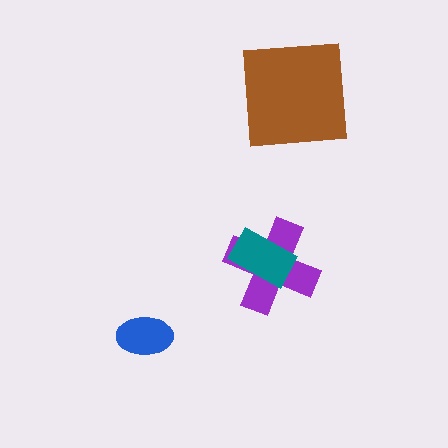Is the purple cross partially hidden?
Yes, it is partially covered by another shape.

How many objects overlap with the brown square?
0 objects overlap with the brown square.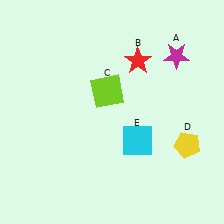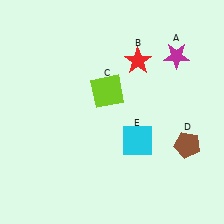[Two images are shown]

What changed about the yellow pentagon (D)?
In Image 1, D is yellow. In Image 2, it changed to brown.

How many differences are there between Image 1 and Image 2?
There is 1 difference between the two images.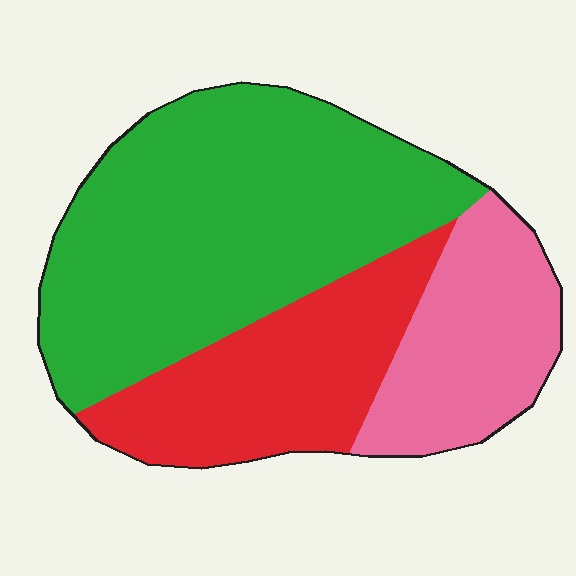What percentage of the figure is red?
Red takes up about one quarter (1/4) of the figure.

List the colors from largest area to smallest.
From largest to smallest: green, red, pink.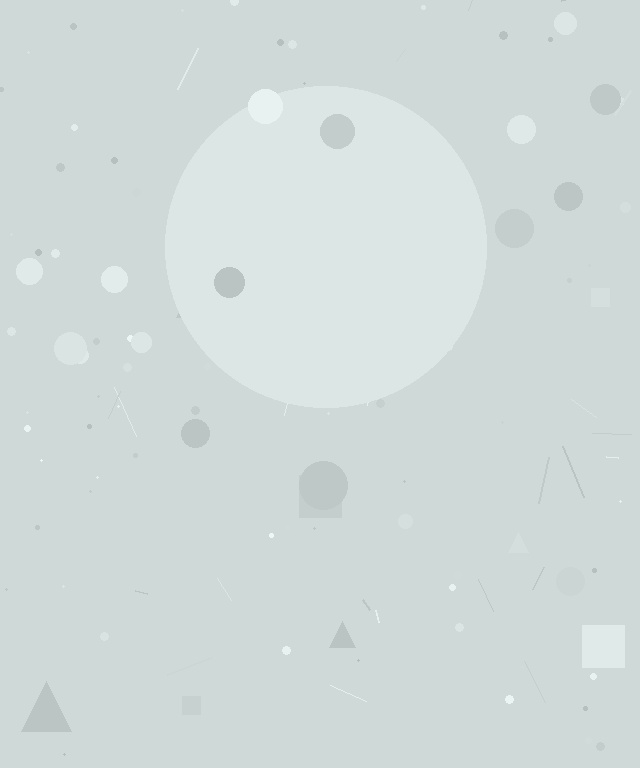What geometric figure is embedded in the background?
A circle is embedded in the background.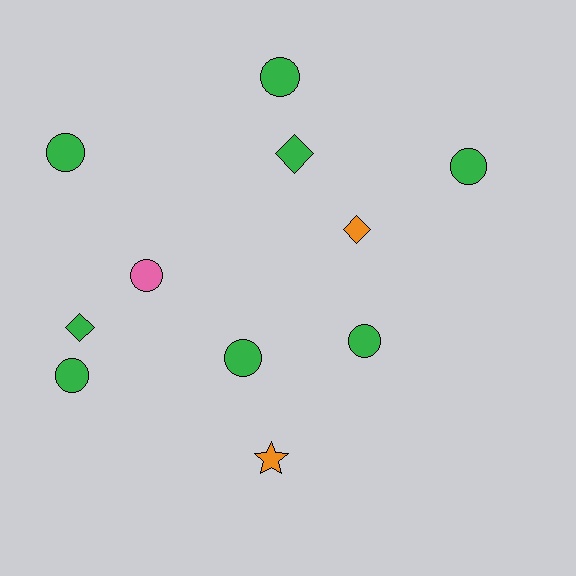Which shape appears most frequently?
Circle, with 7 objects.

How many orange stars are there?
There is 1 orange star.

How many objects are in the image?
There are 11 objects.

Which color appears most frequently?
Green, with 8 objects.